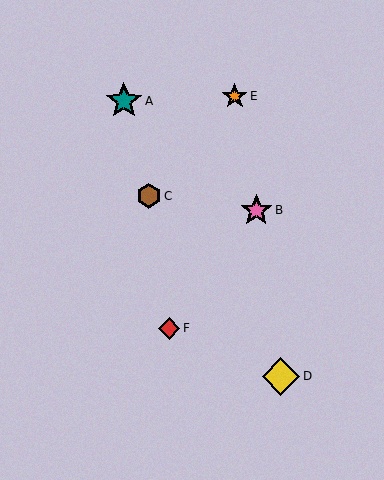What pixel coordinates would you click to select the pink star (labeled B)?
Click at (256, 210) to select the pink star B.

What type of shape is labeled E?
Shape E is an orange star.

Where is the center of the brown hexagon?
The center of the brown hexagon is at (149, 196).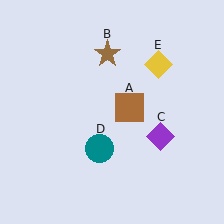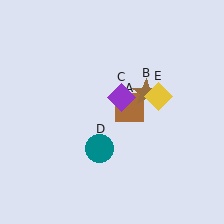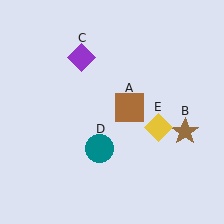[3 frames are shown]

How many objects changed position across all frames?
3 objects changed position: brown star (object B), purple diamond (object C), yellow diamond (object E).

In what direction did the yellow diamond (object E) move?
The yellow diamond (object E) moved down.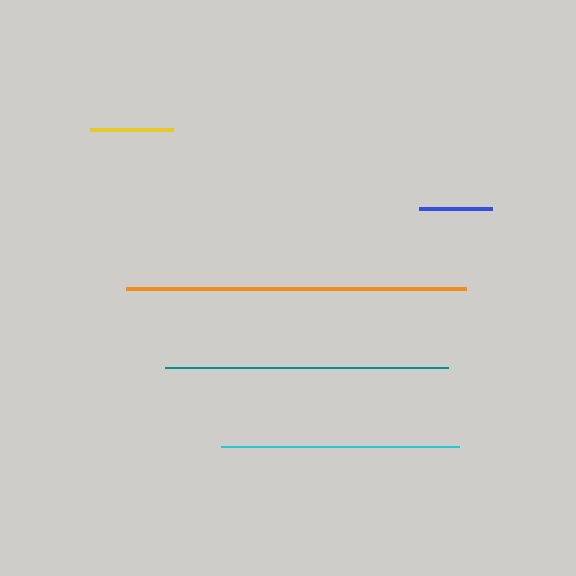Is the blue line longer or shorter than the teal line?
The teal line is longer than the blue line.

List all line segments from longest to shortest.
From longest to shortest: orange, teal, cyan, yellow, blue.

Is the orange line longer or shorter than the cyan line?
The orange line is longer than the cyan line.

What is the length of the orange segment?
The orange segment is approximately 340 pixels long.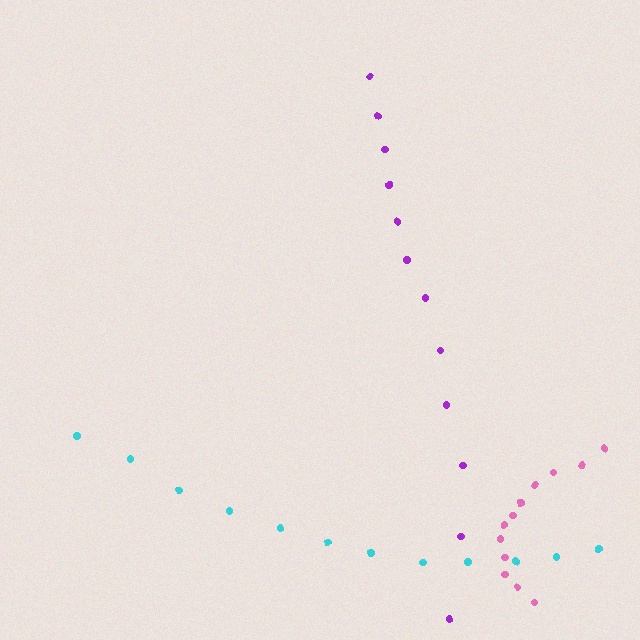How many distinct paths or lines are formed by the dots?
There are 3 distinct paths.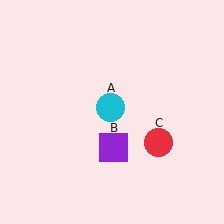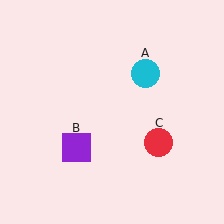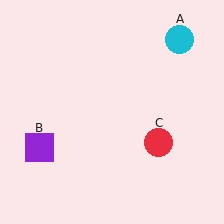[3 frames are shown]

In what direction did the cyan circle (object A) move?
The cyan circle (object A) moved up and to the right.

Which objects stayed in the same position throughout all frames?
Red circle (object C) remained stationary.